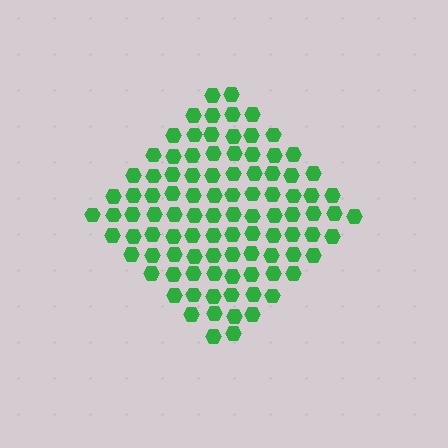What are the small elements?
The small elements are hexagons.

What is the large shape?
The large shape is a diamond.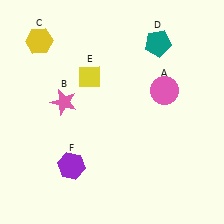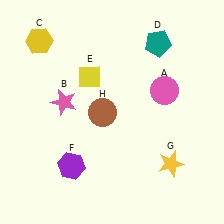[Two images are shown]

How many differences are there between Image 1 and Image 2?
There are 2 differences between the two images.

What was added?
A yellow star (G), a brown circle (H) were added in Image 2.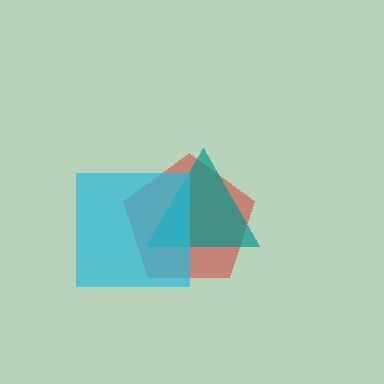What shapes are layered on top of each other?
The layered shapes are: a red pentagon, a teal triangle, a cyan square.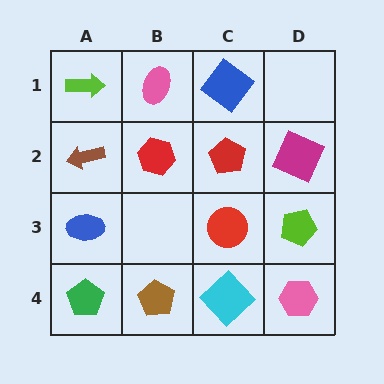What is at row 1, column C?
A blue diamond.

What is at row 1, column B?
A pink ellipse.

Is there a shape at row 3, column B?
No, that cell is empty.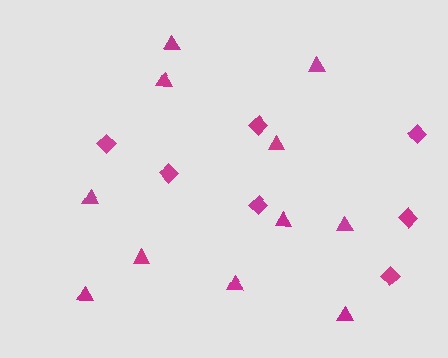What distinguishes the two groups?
There are 2 groups: one group of diamonds (7) and one group of triangles (11).